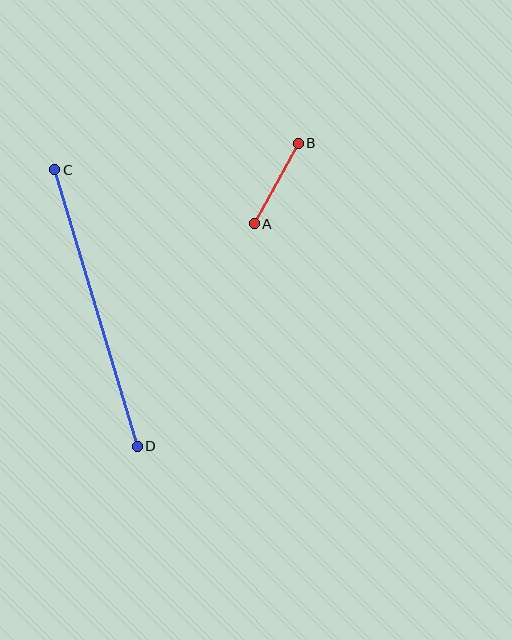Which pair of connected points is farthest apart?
Points C and D are farthest apart.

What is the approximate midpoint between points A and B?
The midpoint is at approximately (276, 183) pixels.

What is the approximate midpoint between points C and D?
The midpoint is at approximately (96, 308) pixels.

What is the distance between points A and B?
The distance is approximately 92 pixels.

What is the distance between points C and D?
The distance is approximately 289 pixels.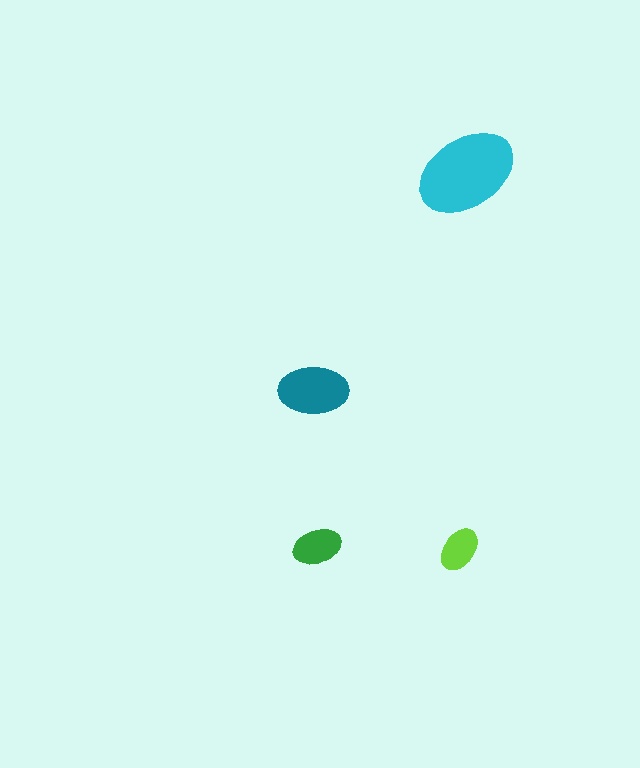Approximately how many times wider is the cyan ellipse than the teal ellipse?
About 1.5 times wider.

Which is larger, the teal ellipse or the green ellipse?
The teal one.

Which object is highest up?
The cyan ellipse is topmost.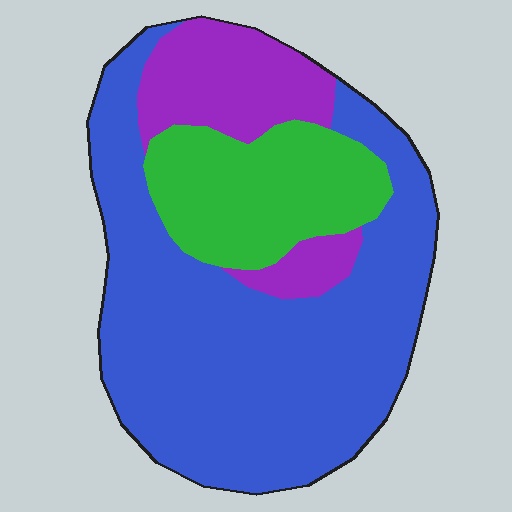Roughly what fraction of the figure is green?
Green covers roughly 20% of the figure.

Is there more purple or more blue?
Blue.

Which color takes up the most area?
Blue, at roughly 60%.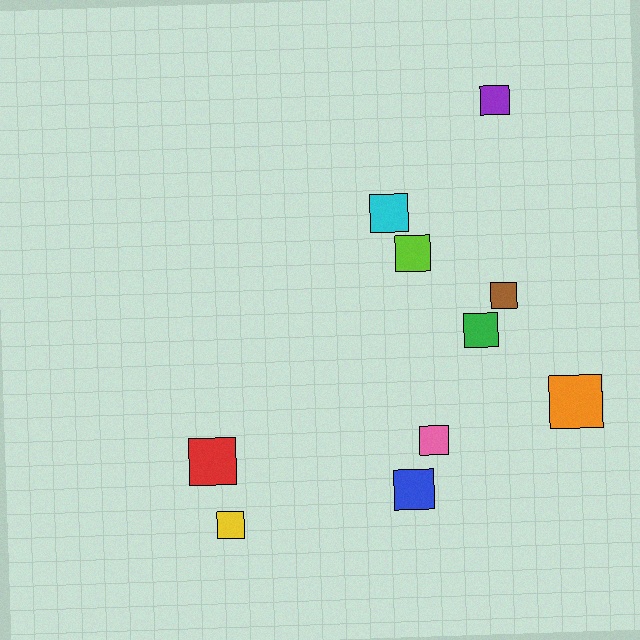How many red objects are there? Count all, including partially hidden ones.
There is 1 red object.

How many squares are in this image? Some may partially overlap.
There are 10 squares.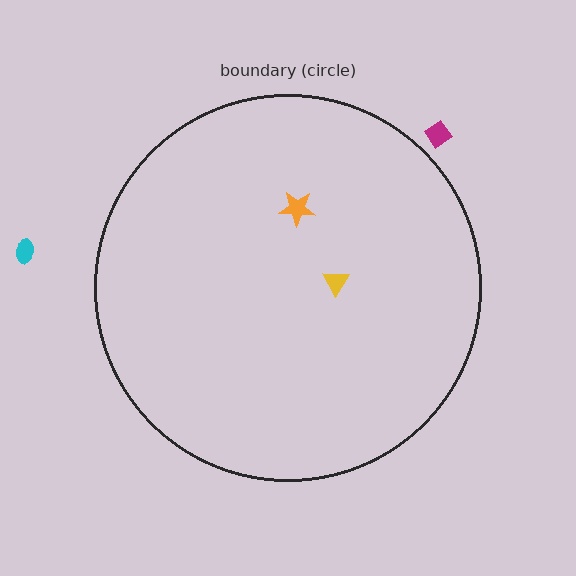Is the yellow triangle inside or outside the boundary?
Inside.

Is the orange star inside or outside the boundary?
Inside.